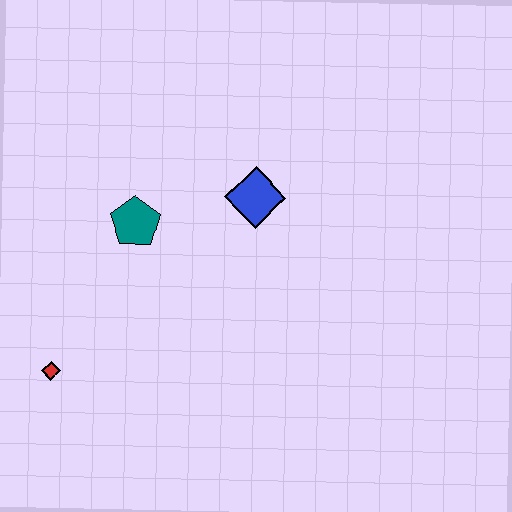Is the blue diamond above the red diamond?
Yes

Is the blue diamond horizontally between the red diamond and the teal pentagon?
No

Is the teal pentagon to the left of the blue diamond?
Yes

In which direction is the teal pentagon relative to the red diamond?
The teal pentagon is above the red diamond.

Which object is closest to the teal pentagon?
The blue diamond is closest to the teal pentagon.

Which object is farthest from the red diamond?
The blue diamond is farthest from the red diamond.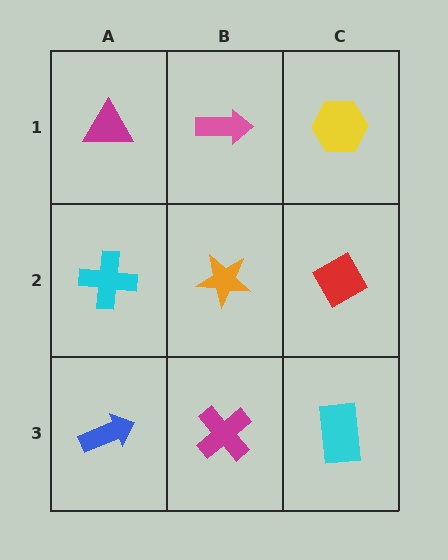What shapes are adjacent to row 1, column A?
A cyan cross (row 2, column A), a pink arrow (row 1, column B).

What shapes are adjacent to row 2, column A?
A magenta triangle (row 1, column A), a blue arrow (row 3, column A), an orange star (row 2, column B).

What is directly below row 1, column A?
A cyan cross.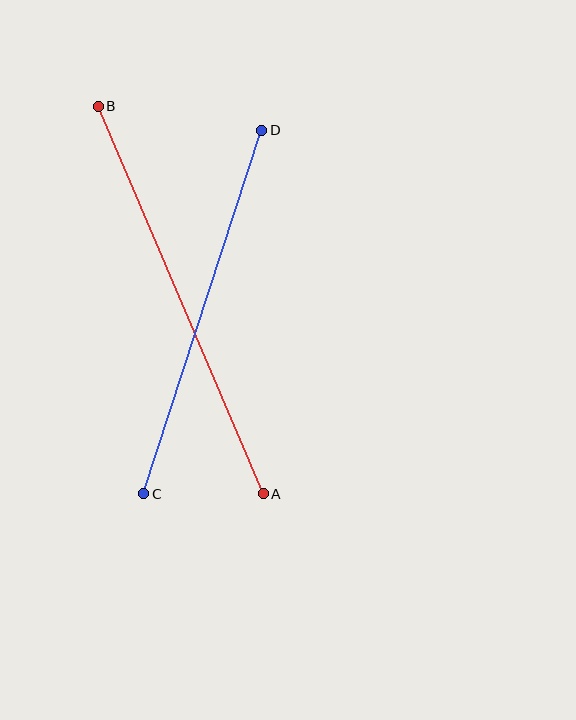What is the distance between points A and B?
The distance is approximately 421 pixels.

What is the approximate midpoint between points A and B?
The midpoint is at approximately (181, 300) pixels.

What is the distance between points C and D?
The distance is approximately 382 pixels.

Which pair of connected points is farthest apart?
Points A and B are farthest apart.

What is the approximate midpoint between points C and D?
The midpoint is at approximately (203, 312) pixels.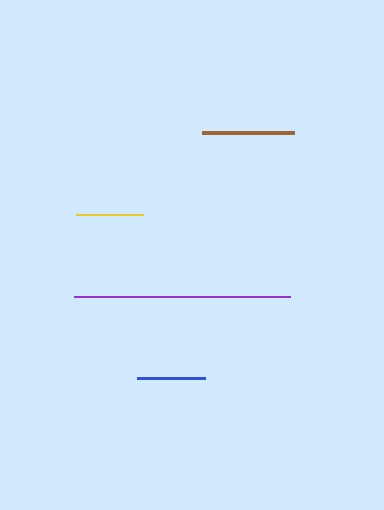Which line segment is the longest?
The purple line is the longest at approximately 215 pixels.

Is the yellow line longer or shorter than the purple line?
The purple line is longer than the yellow line.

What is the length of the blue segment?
The blue segment is approximately 68 pixels long.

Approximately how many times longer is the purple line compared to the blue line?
The purple line is approximately 3.2 times the length of the blue line.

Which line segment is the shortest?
The yellow line is the shortest at approximately 67 pixels.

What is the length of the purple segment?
The purple segment is approximately 215 pixels long.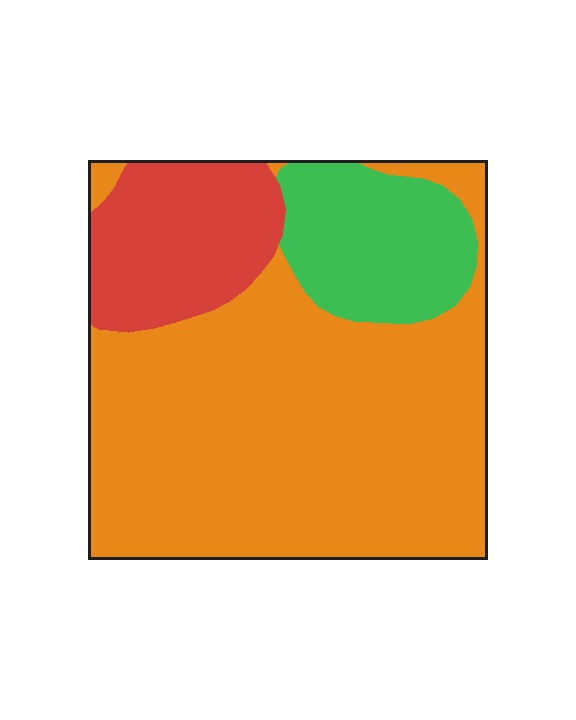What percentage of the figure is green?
Green takes up about one sixth (1/6) of the figure.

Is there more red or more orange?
Orange.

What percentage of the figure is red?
Red takes up about one sixth (1/6) of the figure.